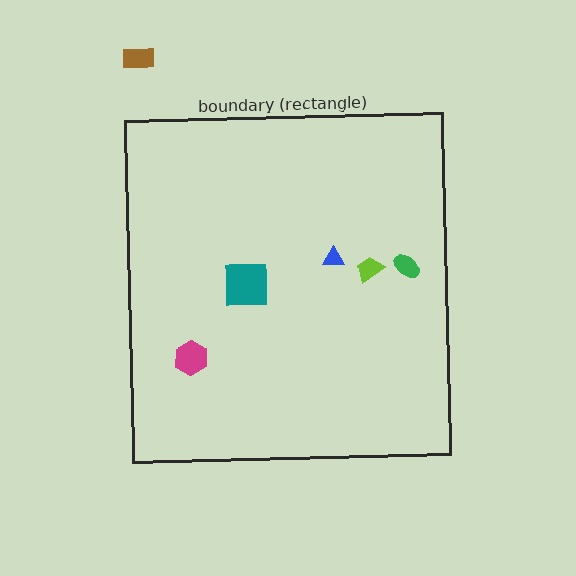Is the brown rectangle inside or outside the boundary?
Outside.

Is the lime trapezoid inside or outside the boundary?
Inside.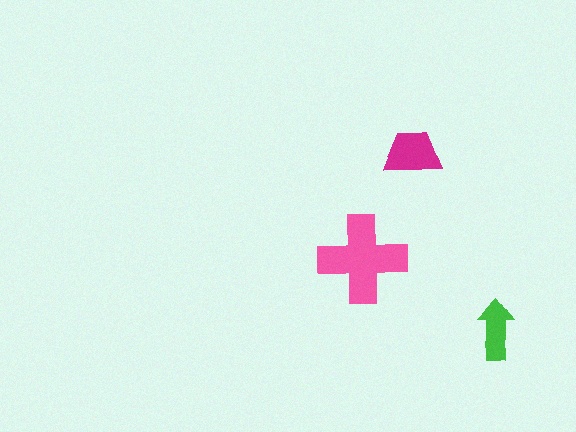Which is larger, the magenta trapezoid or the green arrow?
The magenta trapezoid.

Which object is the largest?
The pink cross.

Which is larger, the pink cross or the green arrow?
The pink cross.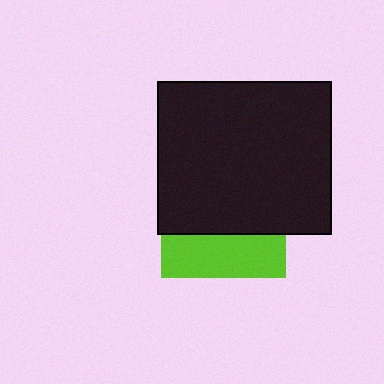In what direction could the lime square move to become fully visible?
The lime square could move down. That would shift it out from behind the black rectangle entirely.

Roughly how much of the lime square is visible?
A small part of it is visible (roughly 34%).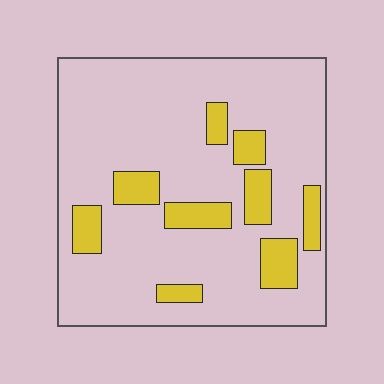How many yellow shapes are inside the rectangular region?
9.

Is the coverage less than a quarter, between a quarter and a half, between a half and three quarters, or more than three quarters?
Less than a quarter.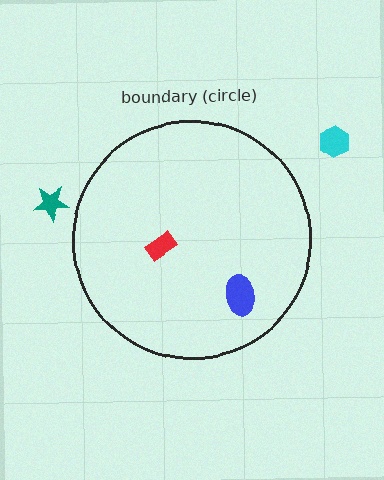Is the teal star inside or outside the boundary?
Outside.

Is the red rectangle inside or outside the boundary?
Inside.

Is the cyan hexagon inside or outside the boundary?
Outside.